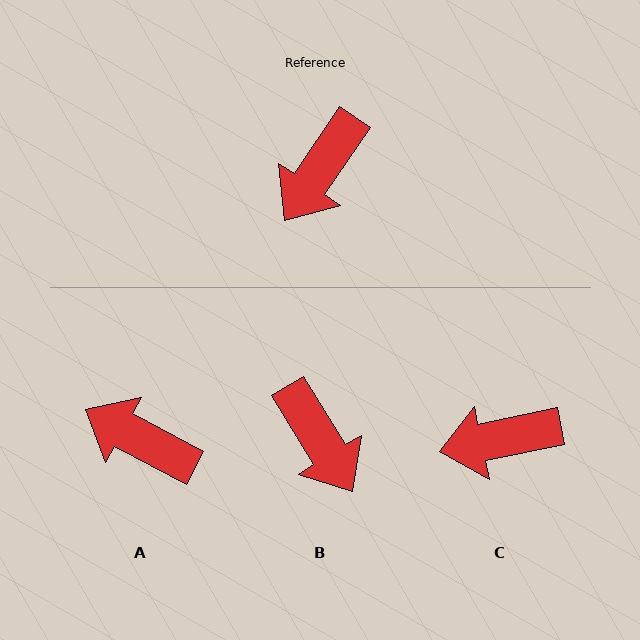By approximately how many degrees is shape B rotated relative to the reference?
Approximately 66 degrees counter-clockwise.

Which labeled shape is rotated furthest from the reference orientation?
A, about 84 degrees away.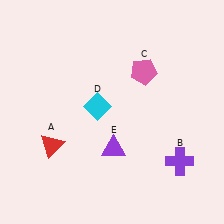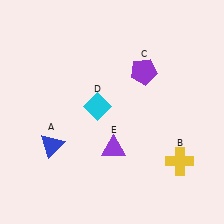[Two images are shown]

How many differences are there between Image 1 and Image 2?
There are 3 differences between the two images.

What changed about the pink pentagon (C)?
In Image 1, C is pink. In Image 2, it changed to purple.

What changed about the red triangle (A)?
In Image 1, A is red. In Image 2, it changed to blue.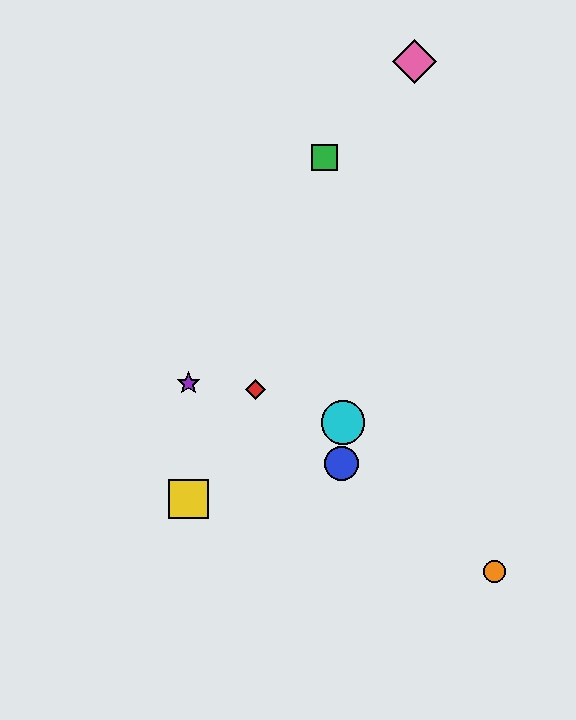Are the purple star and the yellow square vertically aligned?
Yes, both are at x≈188.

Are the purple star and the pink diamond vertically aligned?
No, the purple star is at x≈188 and the pink diamond is at x≈414.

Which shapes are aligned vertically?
The yellow square, the purple star are aligned vertically.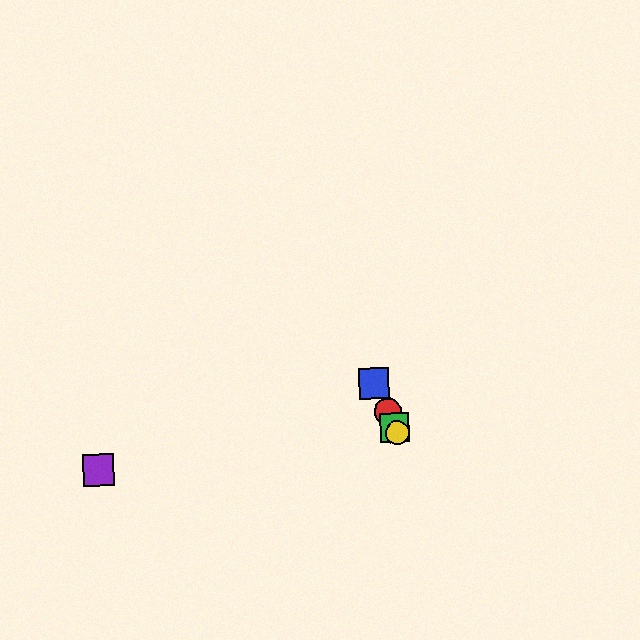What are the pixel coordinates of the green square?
The green square is at (395, 427).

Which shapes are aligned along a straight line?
The red circle, the blue square, the green square, the yellow circle are aligned along a straight line.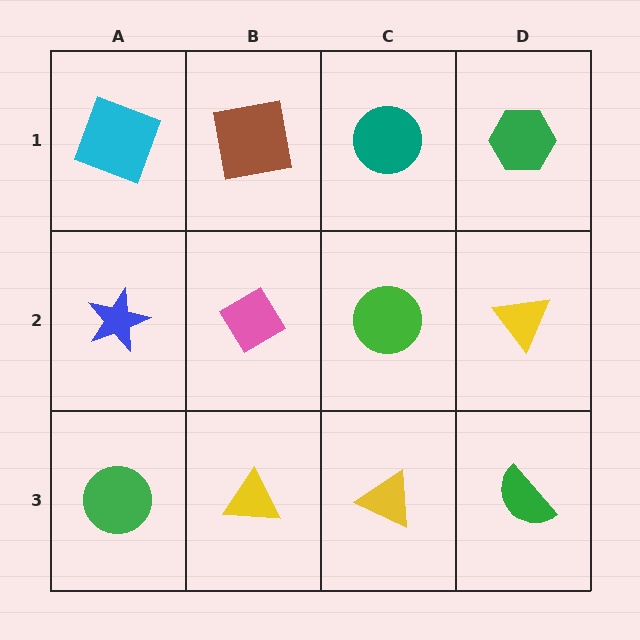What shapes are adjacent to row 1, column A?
A blue star (row 2, column A), a brown square (row 1, column B).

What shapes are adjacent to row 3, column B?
A pink diamond (row 2, column B), a green circle (row 3, column A), a yellow triangle (row 3, column C).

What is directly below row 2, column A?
A green circle.